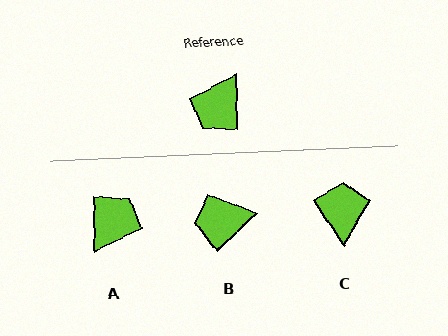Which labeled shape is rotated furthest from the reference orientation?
A, about 179 degrees away.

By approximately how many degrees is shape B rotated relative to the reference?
Approximately 48 degrees clockwise.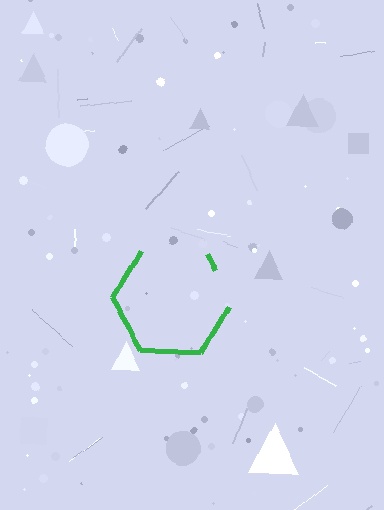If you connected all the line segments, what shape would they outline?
They would outline a hexagon.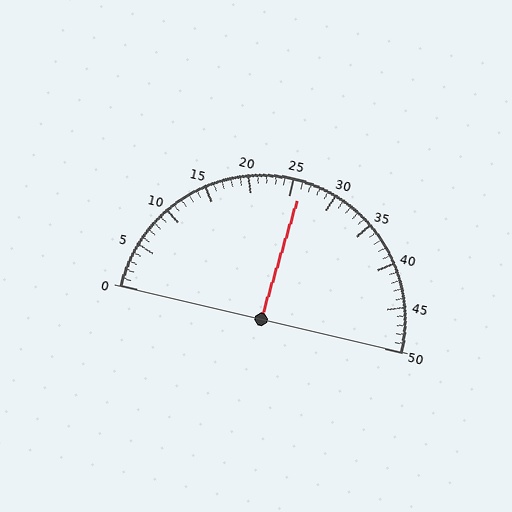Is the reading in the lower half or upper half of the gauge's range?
The reading is in the upper half of the range (0 to 50).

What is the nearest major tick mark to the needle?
The nearest major tick mark is 25.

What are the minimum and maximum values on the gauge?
The gauge ranges from 0 to 50.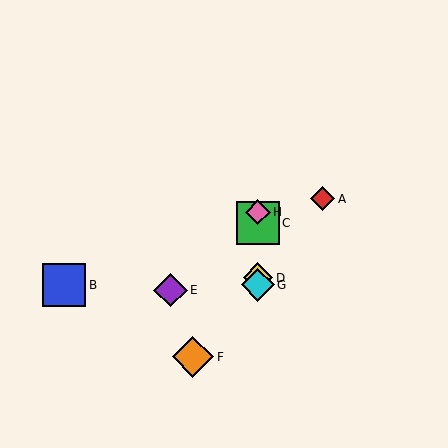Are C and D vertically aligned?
Yes, both are at x≈258.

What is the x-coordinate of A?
Object A is at x≈323.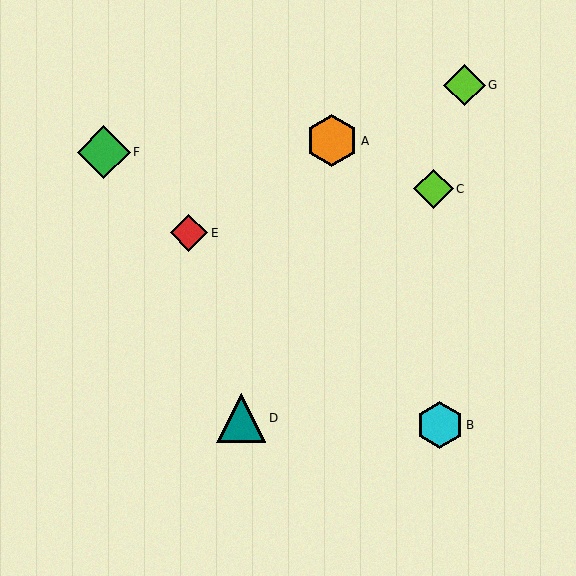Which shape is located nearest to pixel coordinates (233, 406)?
The teal triangle (labeled D) at (241, 418) is nearest to that location.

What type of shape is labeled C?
Shape C is a lime diamond.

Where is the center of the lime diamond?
The center of the lime diamond is at (433, 189).